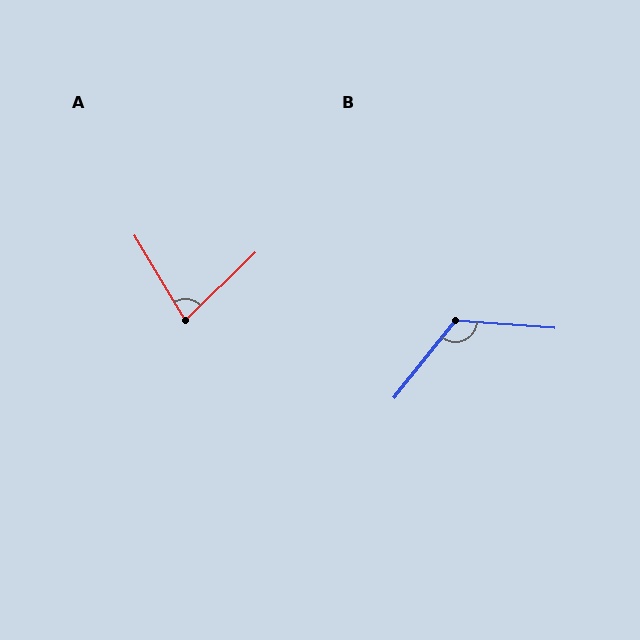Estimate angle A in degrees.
Approximately 77 degrees.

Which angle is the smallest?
A, at approximately 77 degrees.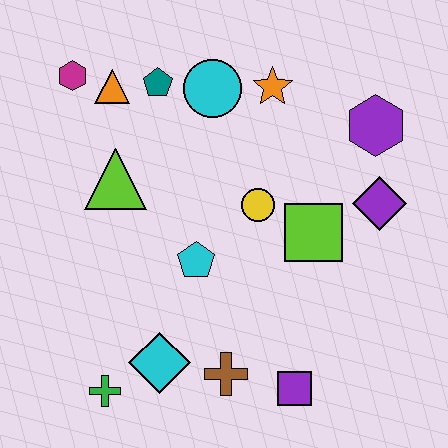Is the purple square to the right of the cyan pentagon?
Yes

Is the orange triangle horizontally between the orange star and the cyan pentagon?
No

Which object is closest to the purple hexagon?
The purple diamond is closest to the purple hexagon.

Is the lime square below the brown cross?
No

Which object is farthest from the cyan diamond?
The purple hexagon is farthest from the cyan diamond.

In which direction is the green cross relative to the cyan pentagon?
The green cross is below the cyan pentagon.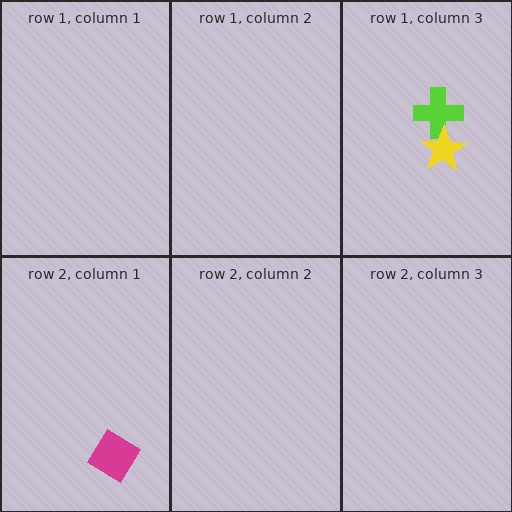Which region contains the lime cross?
The row 1, column 3 region.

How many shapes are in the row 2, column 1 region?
1.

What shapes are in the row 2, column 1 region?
The magenta diamond.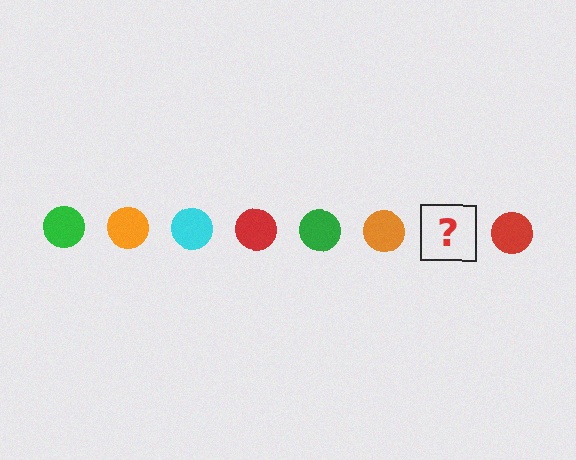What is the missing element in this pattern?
The missing element is a cyan circle.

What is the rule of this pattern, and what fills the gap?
The rule is that the pattern cycles through green, orange, cyan, red circles. The gap should be filled with a cyan circle.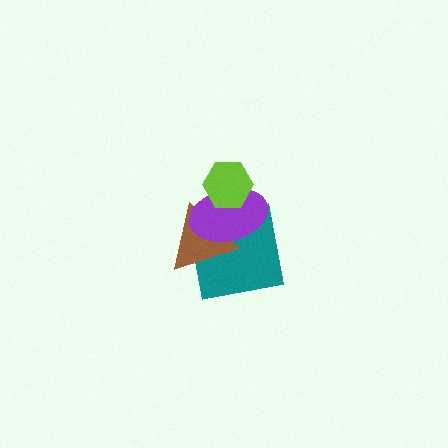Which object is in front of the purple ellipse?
The lime hexagon is in front of the purple ellipse.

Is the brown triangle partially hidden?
Yes, it is partially covered by another shape.